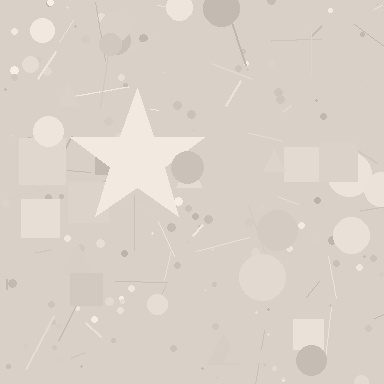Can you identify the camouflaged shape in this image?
The camouflaged shape is a star.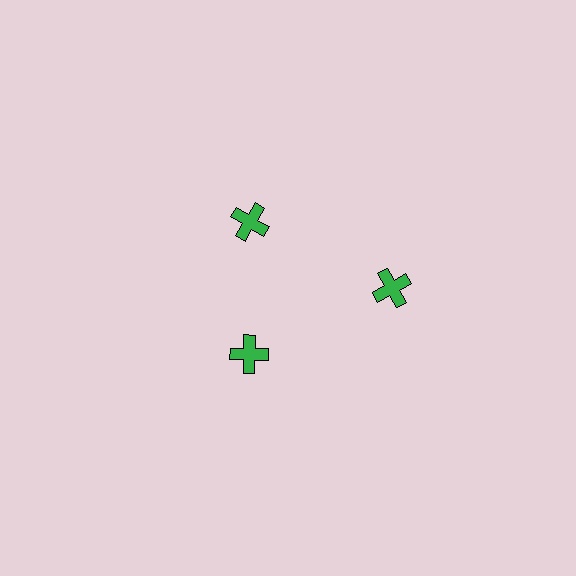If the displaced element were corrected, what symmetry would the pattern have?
It would have 3-fold rotational symmetry — the pattern would map onto itself every 120 degrees.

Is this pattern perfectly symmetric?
No. The 3 green crosses are arranged in a ring, but one element near the 3 o'clock position is pushed outward from the center, breaking the 3-fold rotational symmetry.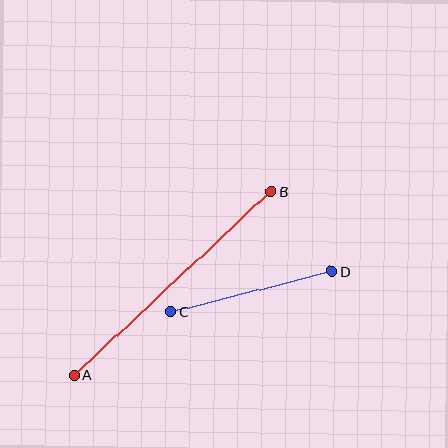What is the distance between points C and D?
The distance is approximately 167 pixels.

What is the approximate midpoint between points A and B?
The midpoint is at approximately (173, 283) pixels.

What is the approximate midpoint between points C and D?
The midpoint is at approximately (251, 291) pixels.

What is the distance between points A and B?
The distance is approximately 269 pixels.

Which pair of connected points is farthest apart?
Points A and B are farthest apart.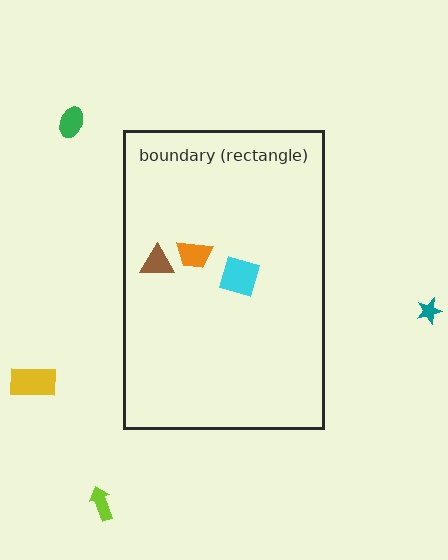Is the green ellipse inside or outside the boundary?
Outside.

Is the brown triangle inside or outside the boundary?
Inside.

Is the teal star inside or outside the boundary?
Outside.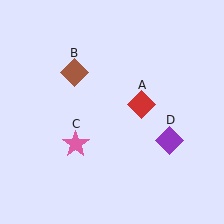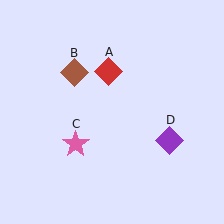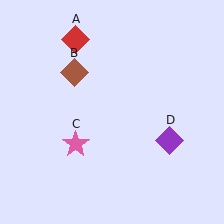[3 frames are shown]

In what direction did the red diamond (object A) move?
The red diamond (object A) moved up and to the left.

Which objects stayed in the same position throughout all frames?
Brown diamond (object B) and pink star (object C) and purple diamond (object D) remained stationary.